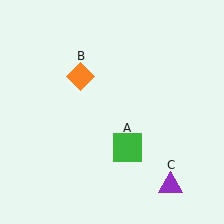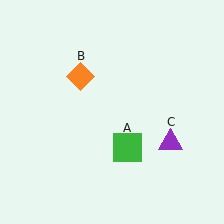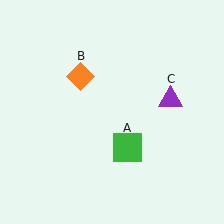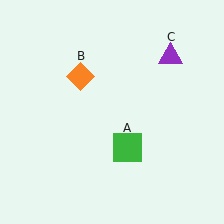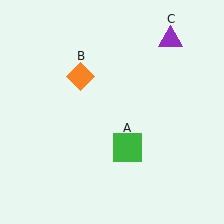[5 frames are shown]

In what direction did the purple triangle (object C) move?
The purple triangle (object C) moved up.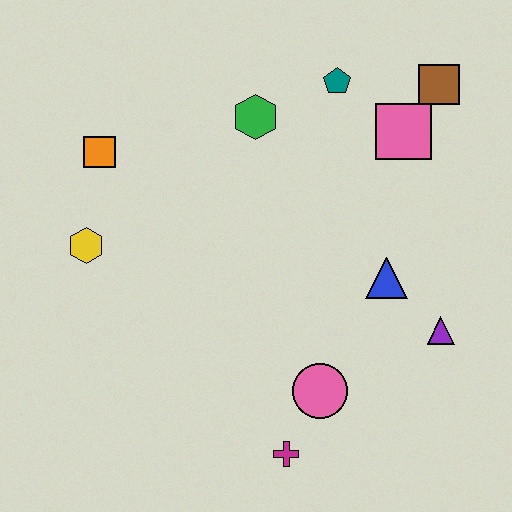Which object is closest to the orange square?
The yellow hexagon is closest to the orange square.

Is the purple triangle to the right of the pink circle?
Yes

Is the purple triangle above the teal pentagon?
No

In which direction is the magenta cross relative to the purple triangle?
The magenta cross is to the left of the purple triangle.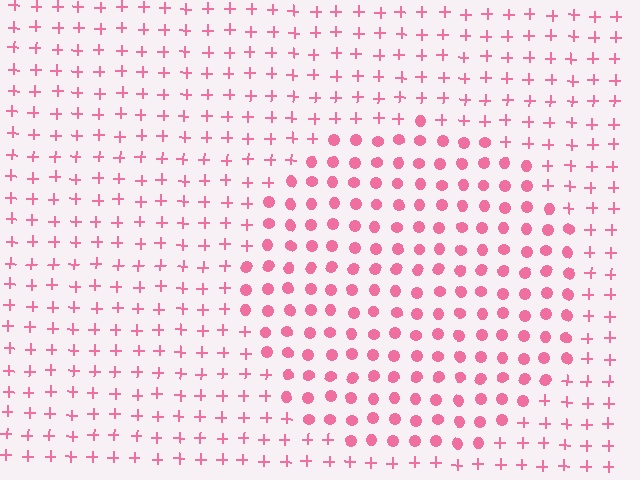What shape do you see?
I see a circle.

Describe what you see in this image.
The image is filled with small pink elements arranged in a uniform grid. A circle-shaped region contains circles, while the surrounding area contains plus signs. The boundary is defined purely by the change in element shape.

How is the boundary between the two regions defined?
The boundary is defined by a change in element shape: circles inside vs. plus signs outside. All elements share the same color and spacing.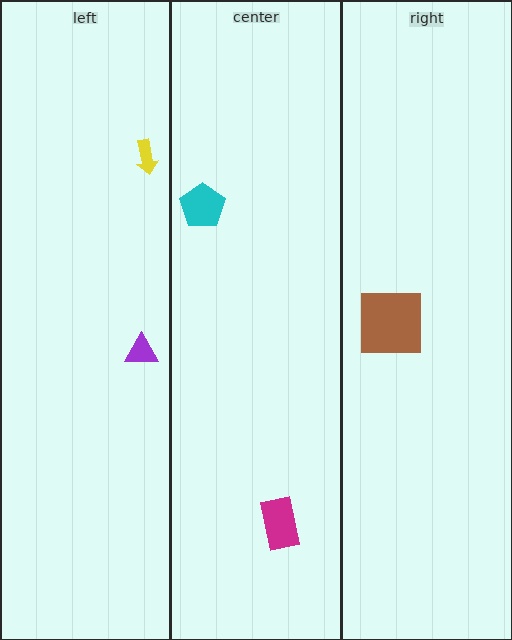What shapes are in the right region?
The brown square.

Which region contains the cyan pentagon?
The center region.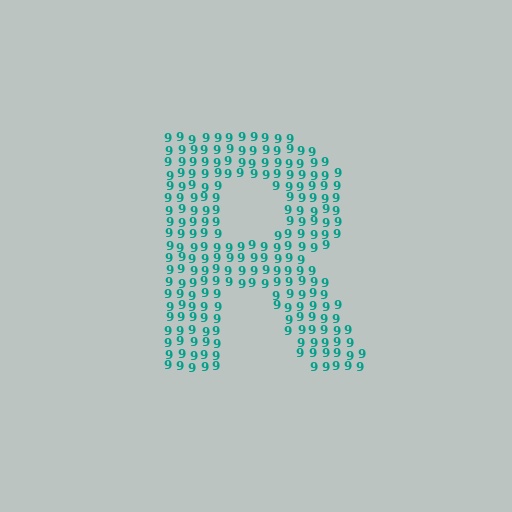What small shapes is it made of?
It is made of small digit 9's.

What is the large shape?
The large shape is the letter R.